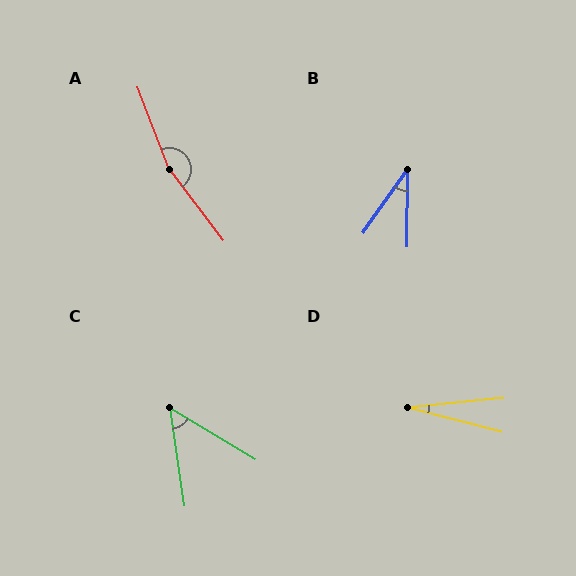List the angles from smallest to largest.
D (20°), B (35°), C (51°), A (164°).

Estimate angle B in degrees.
Approximately 35 degrees.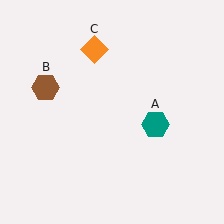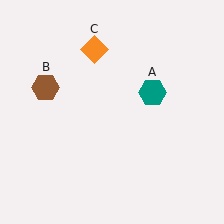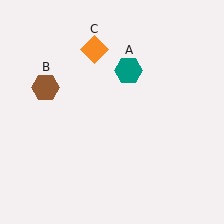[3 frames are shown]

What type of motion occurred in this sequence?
The teal hexagon (object A) rotated counterclockwise around the center of the scene.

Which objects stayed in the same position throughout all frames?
Brown hexagon (object B) and orange diamond (object C) remained stationary.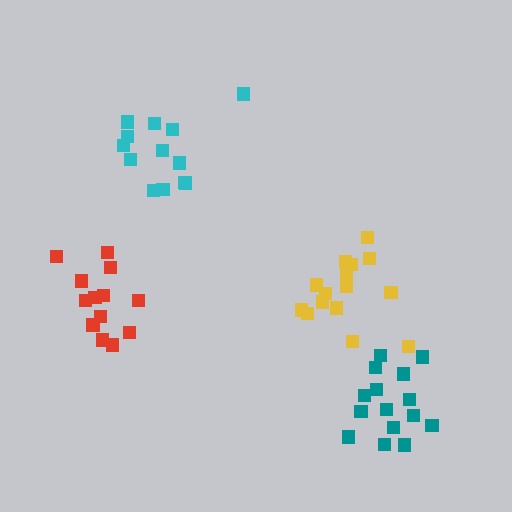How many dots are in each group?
Group 1: 15 dots, Group 2: 13 dots, Group 3: 13 dots, Group 4: 15 dots (56 total).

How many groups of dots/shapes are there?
There are 4 groups.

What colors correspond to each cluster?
The clusters are colored: teal, cyan, red, yellow.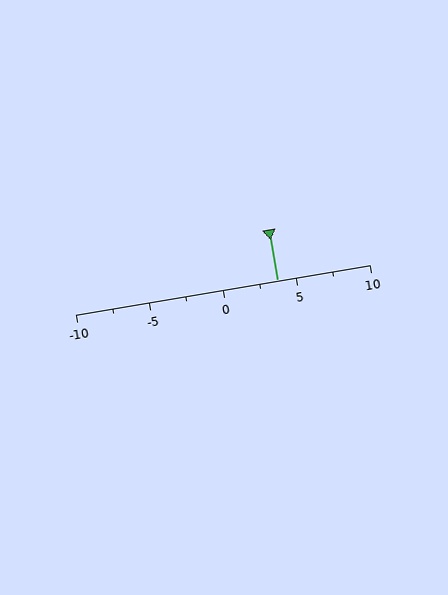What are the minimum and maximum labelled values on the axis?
The axis runs from -10 to 10.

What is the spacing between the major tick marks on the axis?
The major ticks are spaced 5 apart.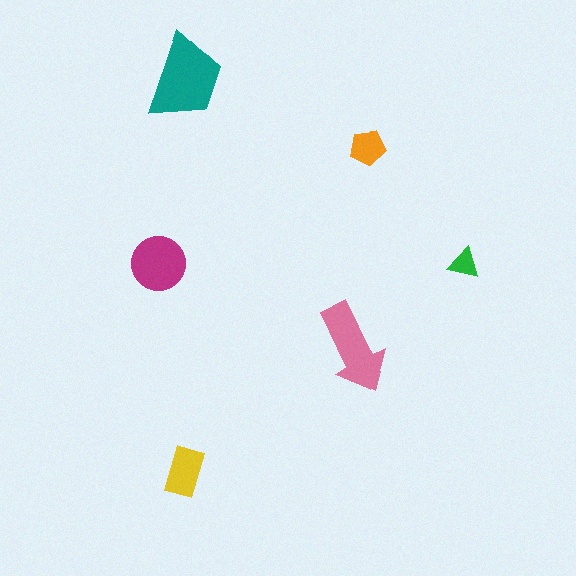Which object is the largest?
The teal trapezoid.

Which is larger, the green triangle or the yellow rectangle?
The yellow rectangle.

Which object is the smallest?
The green triangle.